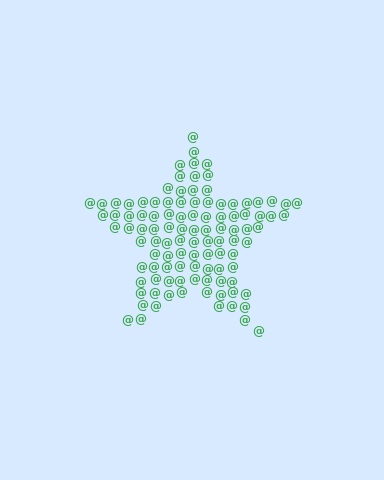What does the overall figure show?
The overall figure shows a star.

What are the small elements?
The small elements are at signs.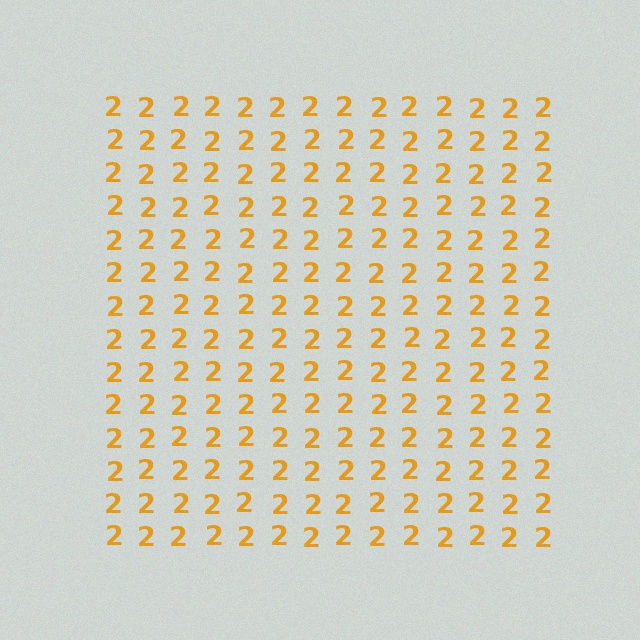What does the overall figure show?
The overall figure shows a square.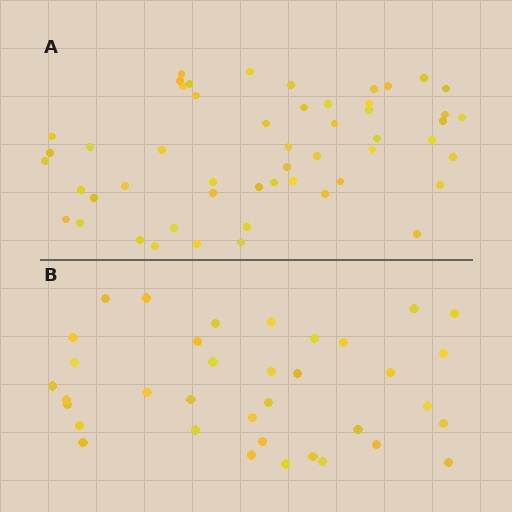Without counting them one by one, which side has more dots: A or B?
Region A (the top region) has more dots.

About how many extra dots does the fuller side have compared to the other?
Region A has approximately 15 more dots than region B.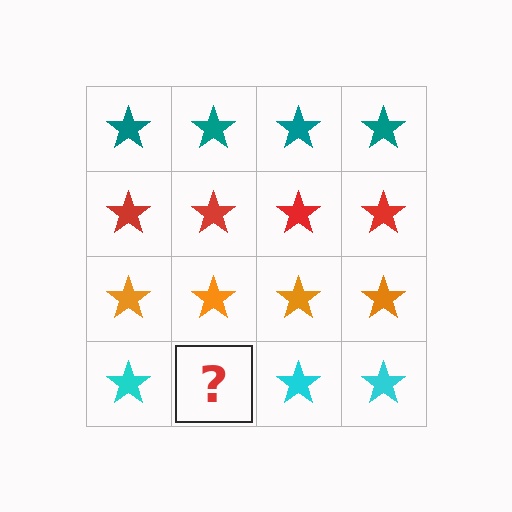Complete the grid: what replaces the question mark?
The question mark should be replaced with a cyan star.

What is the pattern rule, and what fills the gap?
The rule is that each row has a consistent color. The gap should be filled with a cyan star.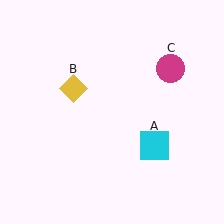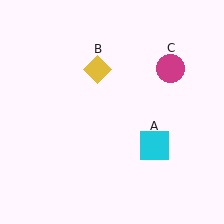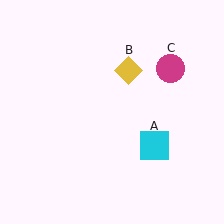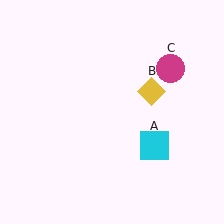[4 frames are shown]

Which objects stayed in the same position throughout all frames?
Cyan square (object A) and magenta circle (object C) remained stationary.